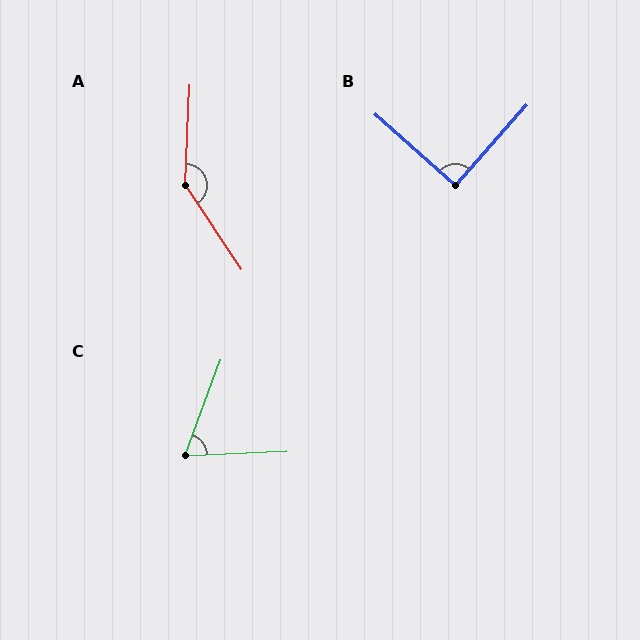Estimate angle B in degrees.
Approximately 90 degrees.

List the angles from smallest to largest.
C (67°), B (90°), A (144°).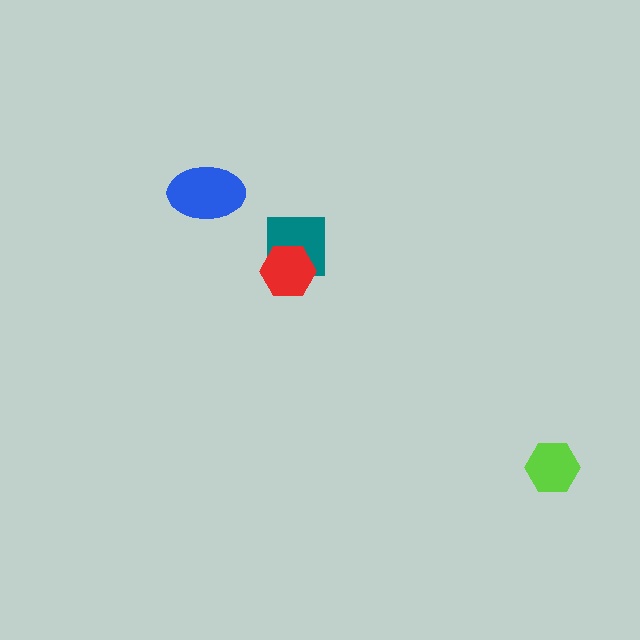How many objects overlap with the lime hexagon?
0 objects overlap with the lime hexagon.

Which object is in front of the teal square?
The red hexagon is in front of the teal square.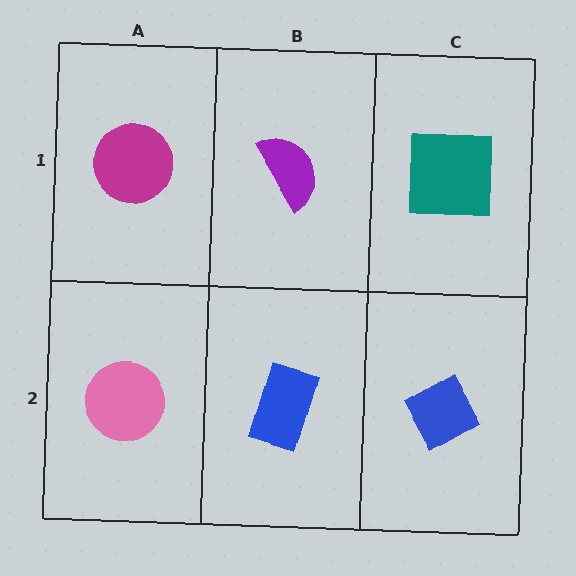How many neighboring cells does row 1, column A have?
2.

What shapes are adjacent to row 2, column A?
A magenta circle (row 1, column A), a blue rectangle (row 2, column B).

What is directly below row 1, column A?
A pink circle.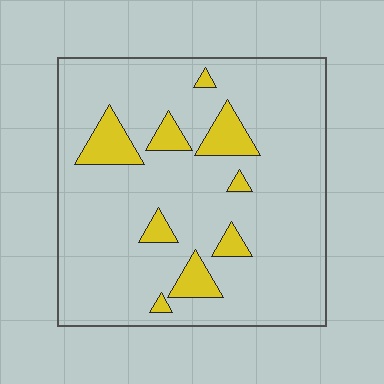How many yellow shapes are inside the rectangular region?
9.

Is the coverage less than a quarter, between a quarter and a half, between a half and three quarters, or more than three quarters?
Less than a quarter.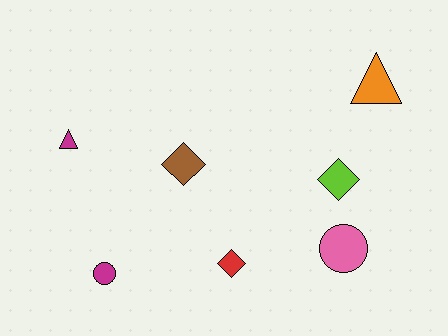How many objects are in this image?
There are 7 objects.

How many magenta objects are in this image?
There are 2 magenta objects.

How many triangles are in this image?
There are 2 triangles.